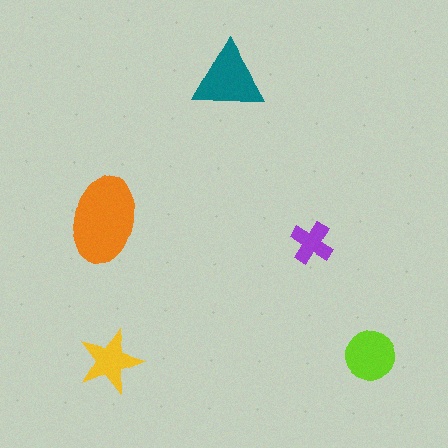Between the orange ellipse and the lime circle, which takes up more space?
The orange ellipse.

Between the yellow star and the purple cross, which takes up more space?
The yellow star.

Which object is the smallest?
The purple cross.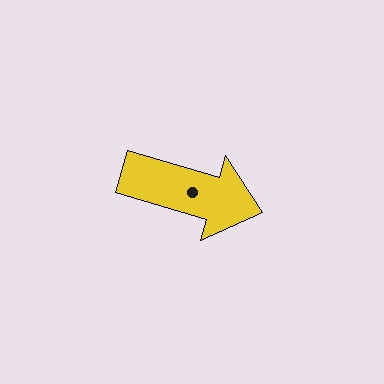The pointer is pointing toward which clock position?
Roughly 4 o'clock.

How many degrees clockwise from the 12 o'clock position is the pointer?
Approximately 106 degrees.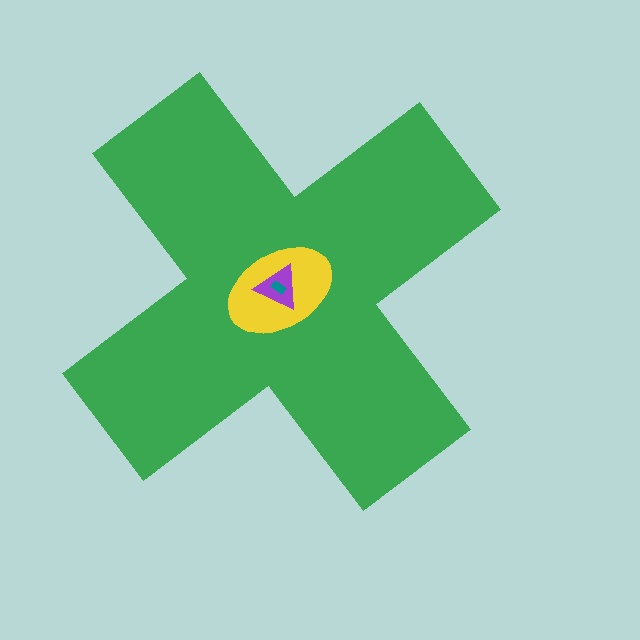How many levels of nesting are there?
4.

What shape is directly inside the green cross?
The yellow ellipse.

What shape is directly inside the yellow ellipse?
The purple triangle.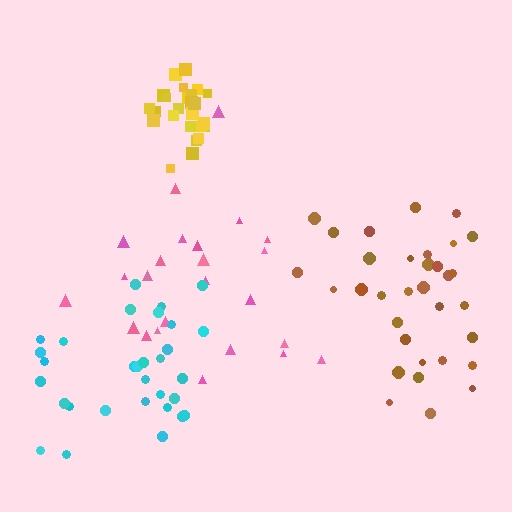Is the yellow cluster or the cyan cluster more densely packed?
Yellow.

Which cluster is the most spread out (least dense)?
Pink.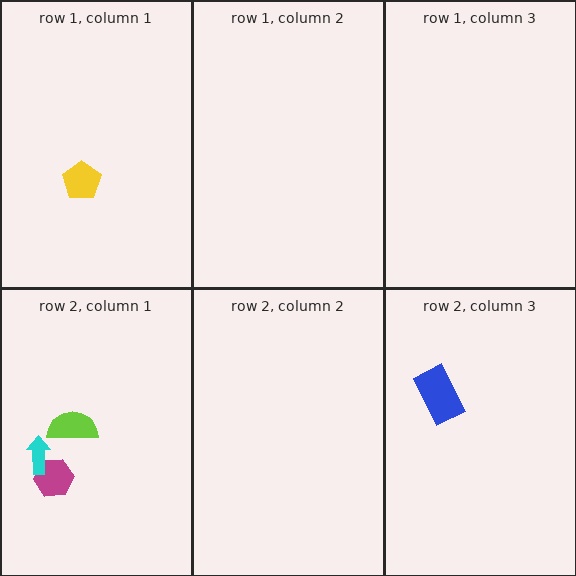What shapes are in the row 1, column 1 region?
The yellow pentagon.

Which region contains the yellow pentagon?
The row 1, column 1 region.